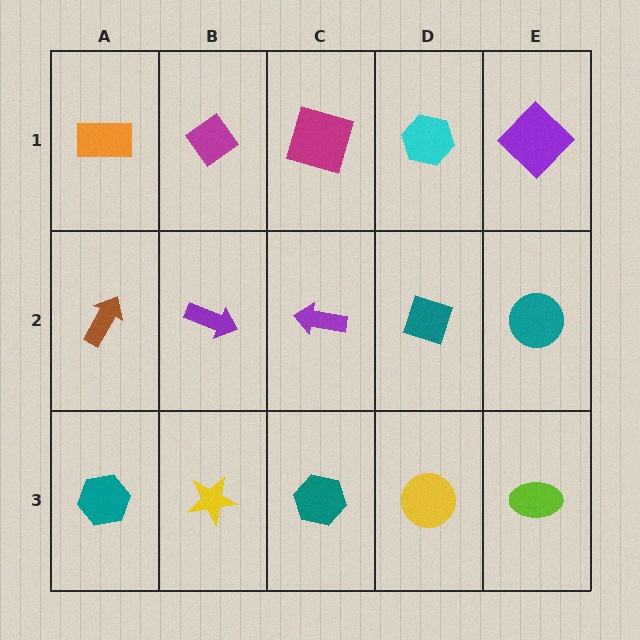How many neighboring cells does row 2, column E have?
3.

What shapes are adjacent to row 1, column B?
A purple arrow (row 2, column B), an orange rectangle (row 1, column A), a magenta square (row 1, column C).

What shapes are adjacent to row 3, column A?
A brown arrow (row 2, column A), a yellow star (row 3, column B).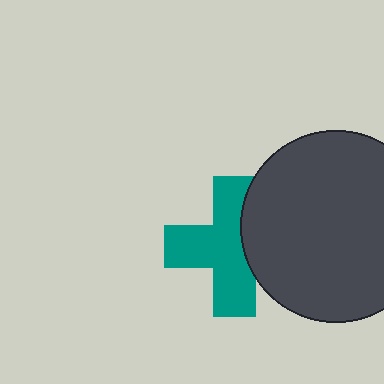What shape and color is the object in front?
The object in front is a dark gray circle.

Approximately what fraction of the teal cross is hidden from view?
Roughly 31% of the teal cross is hidden behind the dark gray circle.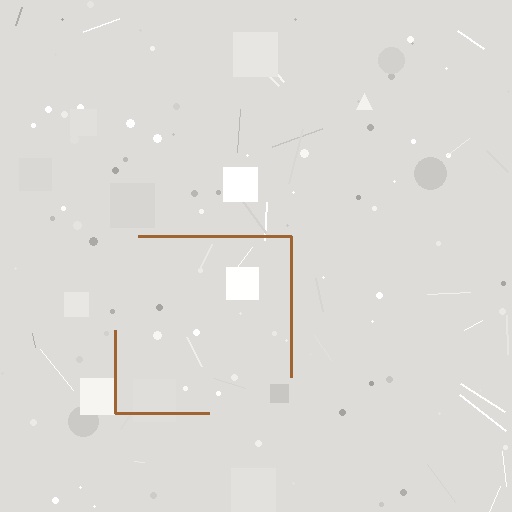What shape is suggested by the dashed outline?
The dashed outline suggests a square.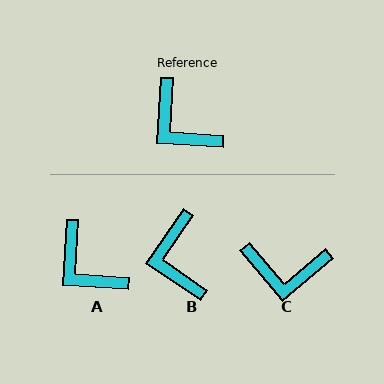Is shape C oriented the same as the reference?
No, it is off by about 44 degrees.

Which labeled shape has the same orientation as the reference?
A.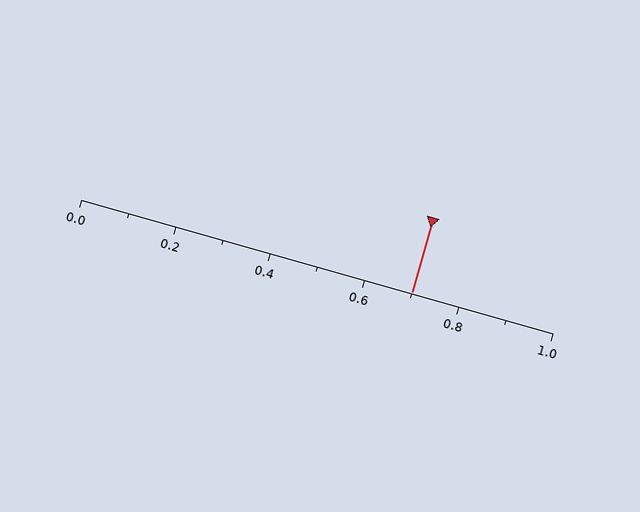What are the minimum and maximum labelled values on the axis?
The axis runs from 0.0 to 1.0.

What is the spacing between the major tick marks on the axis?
The major ticks are spaced 0.2 apart.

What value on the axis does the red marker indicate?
The marker indicates approximately 0.7.